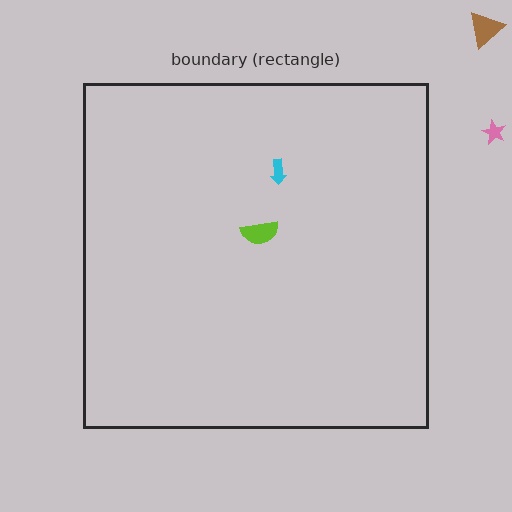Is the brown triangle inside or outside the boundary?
Outside.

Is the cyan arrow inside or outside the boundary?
Inside.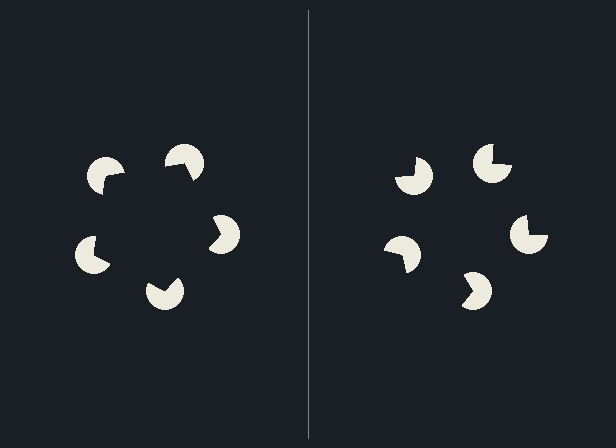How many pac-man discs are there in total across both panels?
10 — 5 on each side.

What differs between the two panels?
The pac-man discs are positioned identically on both sides; only the wedge orientations differ. On the left they align to a pentagon; on the right they are misaligned.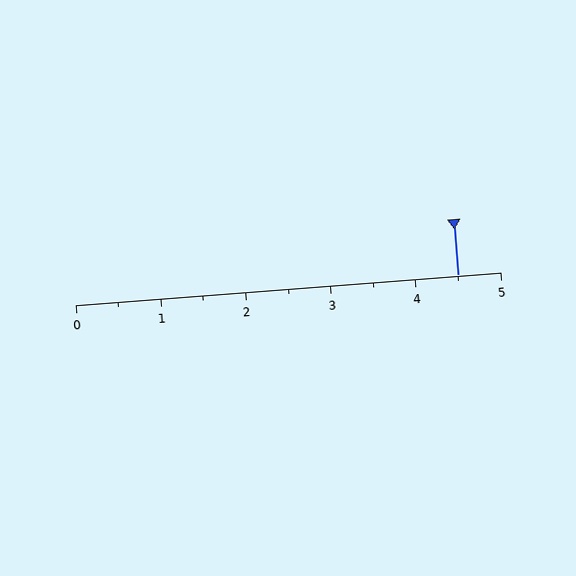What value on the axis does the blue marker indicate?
The marker indicates approximately 4.5.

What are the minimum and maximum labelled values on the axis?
The axis runs from 0 to 5.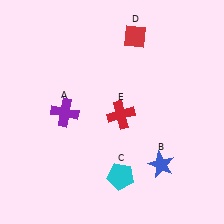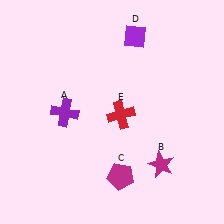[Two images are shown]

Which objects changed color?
B changed from blue to magenta. C changed from cyan to magenta. D changed from red to purple.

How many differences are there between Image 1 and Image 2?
There are 3 differences between the two images.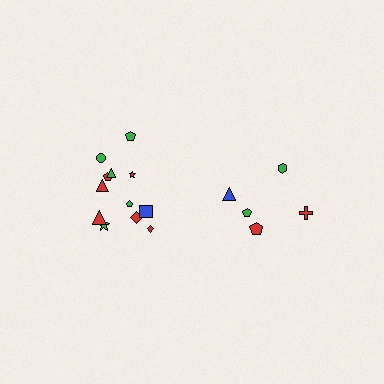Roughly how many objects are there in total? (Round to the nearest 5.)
Roughly 15 objects in total.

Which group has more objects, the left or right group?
The left group.